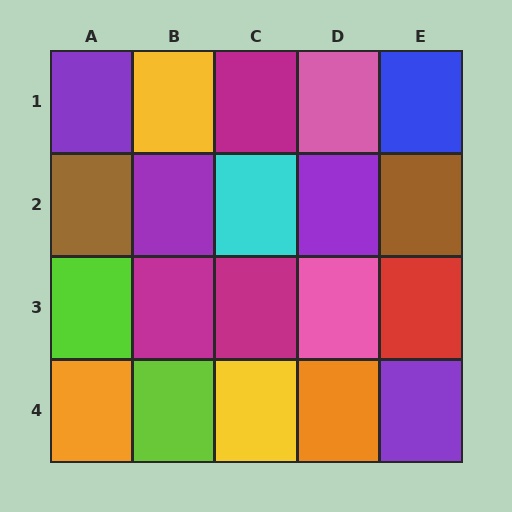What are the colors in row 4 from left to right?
Orange, lime, yellow, orange, purple.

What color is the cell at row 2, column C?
Cyan.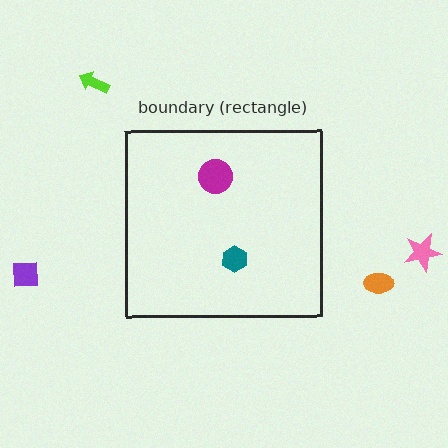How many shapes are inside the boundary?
2 inside, 4 outside.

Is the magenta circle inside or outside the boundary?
Inside.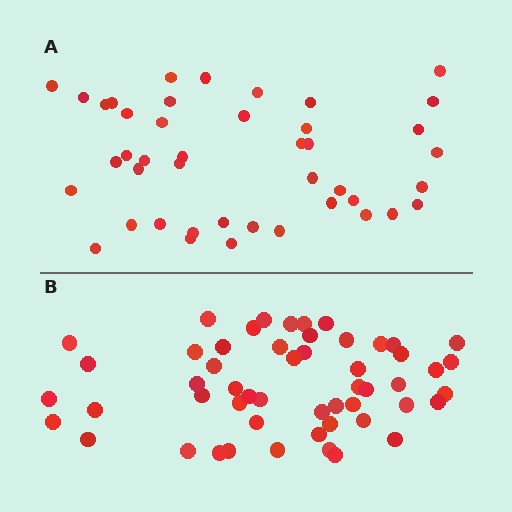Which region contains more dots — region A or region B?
Region B (the bottom region) has more dots.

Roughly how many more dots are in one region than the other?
Region B has roughly 10 or so more dots than region A.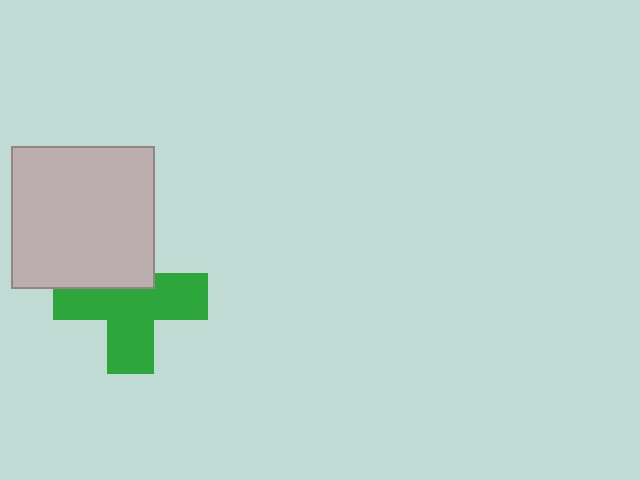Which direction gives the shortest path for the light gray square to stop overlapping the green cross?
Moving up gives the shortest separation.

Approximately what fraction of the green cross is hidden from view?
Roughly 35% of the green cross is hidden behind the light gray square.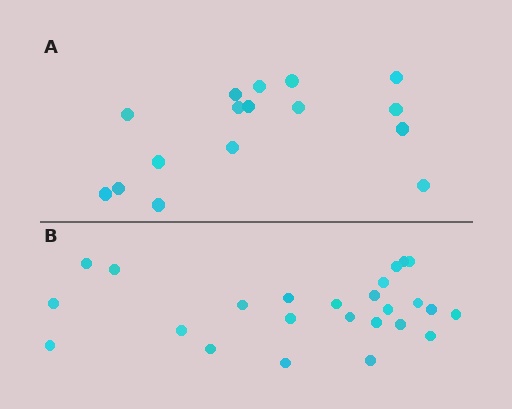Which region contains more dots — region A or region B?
Region B (the bottom region) has more dots.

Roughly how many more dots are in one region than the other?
Region B has roughly 8 or so more dots than region A.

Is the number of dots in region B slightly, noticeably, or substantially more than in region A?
Region B has substantially more. The ratio is roughly 1.6 to 1.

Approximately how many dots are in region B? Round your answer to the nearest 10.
About 20 dots. (The exact count is 25, which rounds to 20.)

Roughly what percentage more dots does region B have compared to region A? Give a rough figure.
About 55% more.